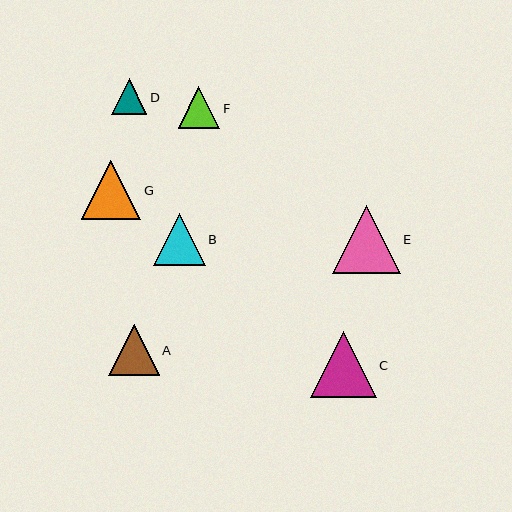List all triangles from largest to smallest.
From largest to smallest: E, C, G, B, A, F, D.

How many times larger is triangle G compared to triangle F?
Triangle G is approximately 1.4 times the size of triangle F.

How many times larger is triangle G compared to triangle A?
Triangle G is approximately 1.2 times the size of triangle A.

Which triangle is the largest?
Triangle E is the largest with a size of approximately 67 pixels.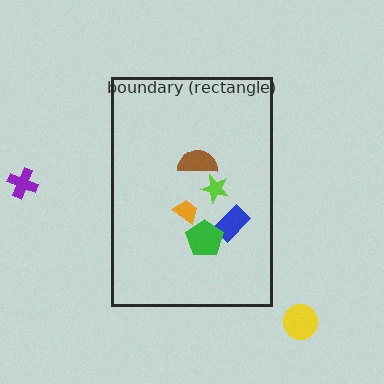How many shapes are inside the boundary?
5 inside, 2 outside.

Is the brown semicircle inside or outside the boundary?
Inside.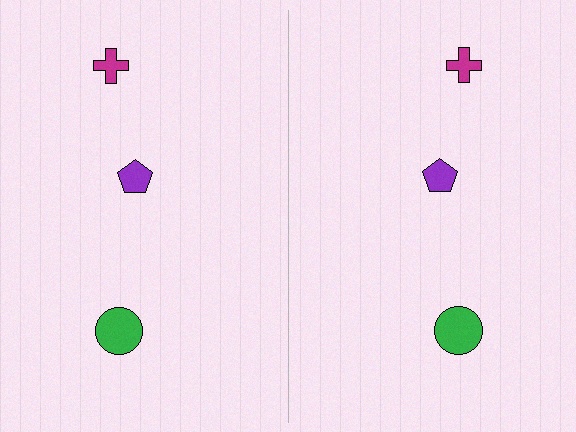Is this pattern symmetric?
Yes, this pattern has bilateral (reflection) symmetry.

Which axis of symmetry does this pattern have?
The pattern has a vertical axis of symmetry running through the center of the image.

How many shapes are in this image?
There are 6 shapes in this image.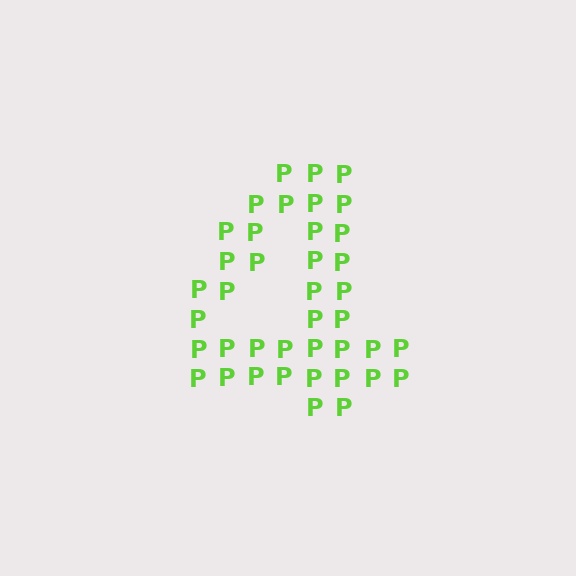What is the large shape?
The large shape is the digit 4.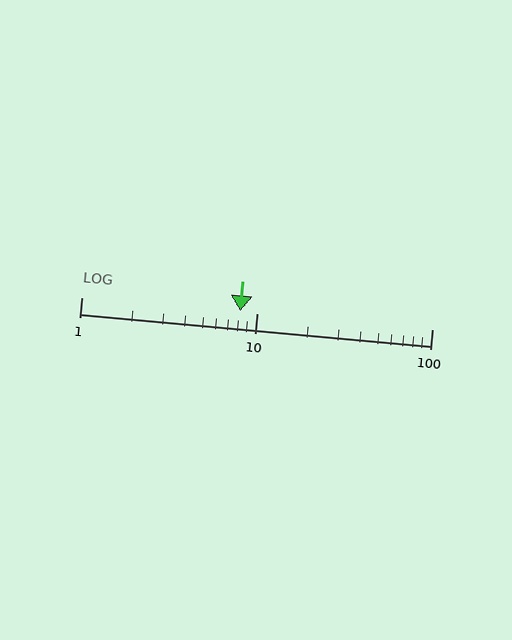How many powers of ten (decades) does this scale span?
The scale spans 2 decades, from 1 to 100.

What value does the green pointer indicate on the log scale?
The pointer indicates approximately 8.1.